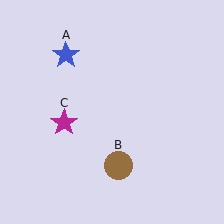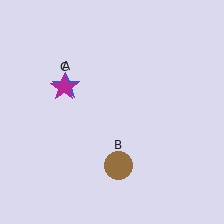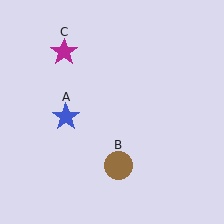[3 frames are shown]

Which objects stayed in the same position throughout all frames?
Brown circle (object B) remained stationary.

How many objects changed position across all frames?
2 objects changed position: blue star (object A), magenta star (object C).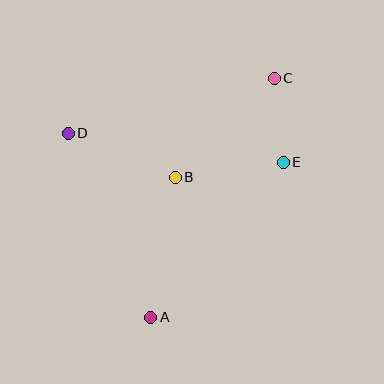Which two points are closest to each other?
Points C and E are closest to each other.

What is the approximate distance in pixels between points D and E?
The distance between D and E is approximately 217 pixels.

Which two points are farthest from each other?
Points A and C are farthest from each other.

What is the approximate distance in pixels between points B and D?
The distance between B and D is approximately 116 pixels.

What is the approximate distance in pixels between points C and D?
The distance between C and D is approximately 213 pixels.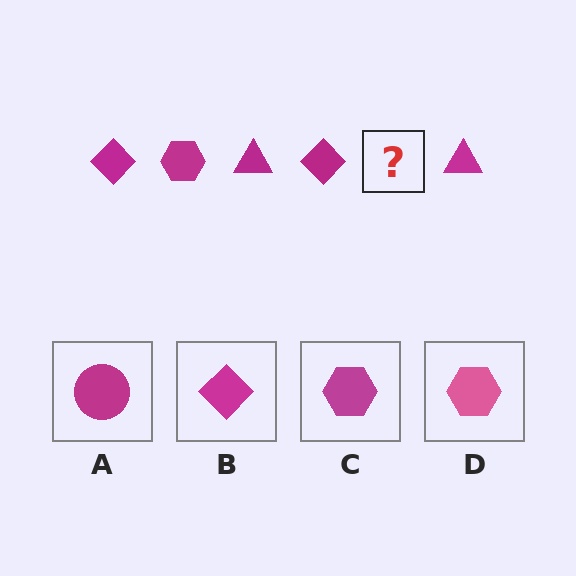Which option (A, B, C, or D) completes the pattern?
C.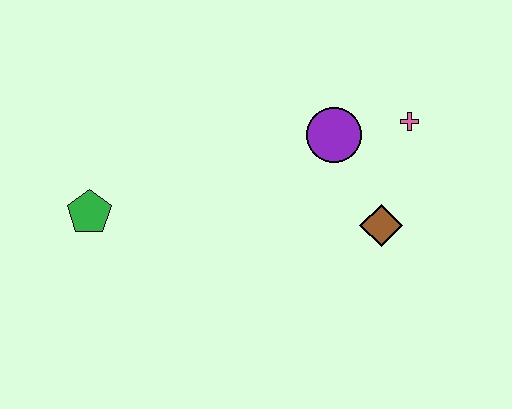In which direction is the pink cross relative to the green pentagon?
The pink cross is to the right of the green pentagon.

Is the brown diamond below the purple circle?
Yes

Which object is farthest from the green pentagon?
The pink cross is farthest from the green pentagon.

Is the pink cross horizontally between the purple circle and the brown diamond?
No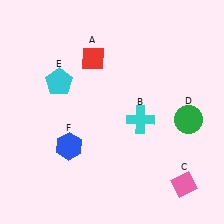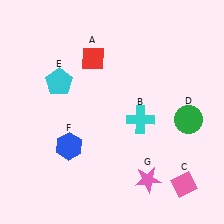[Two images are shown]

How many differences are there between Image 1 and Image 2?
There is 1 difference between the two images.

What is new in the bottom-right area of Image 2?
A pink star (G) was added in the bottom-right area of Image 2.